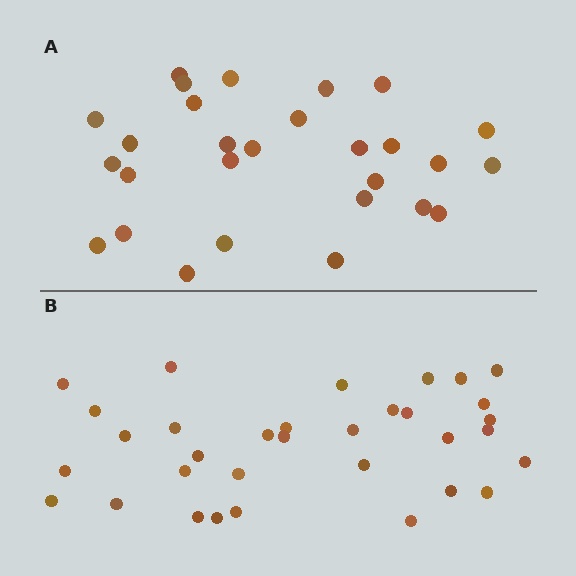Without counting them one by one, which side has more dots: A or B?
Region B (the bottom region) has more dots.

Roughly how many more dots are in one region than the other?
Region B has about 5 more dots than region A.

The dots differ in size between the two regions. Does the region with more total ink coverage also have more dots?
No. Region A has more total ink coverage because its dots are larger, but region B actually contains more individual dots. Total area can be misleading — the number of items is what matters here.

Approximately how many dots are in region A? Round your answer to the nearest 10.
About 30 dots. (The exact count is 28, which rounds to 30.)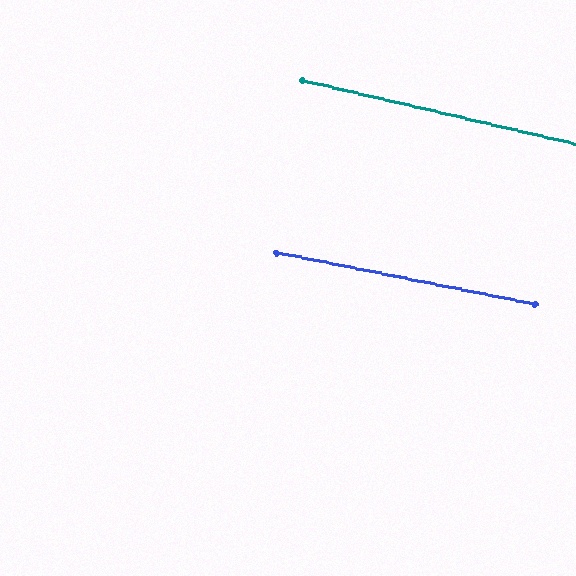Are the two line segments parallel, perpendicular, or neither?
Parallel — their directions differ by only 1.8°.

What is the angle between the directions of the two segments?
Approximately 2 degrees.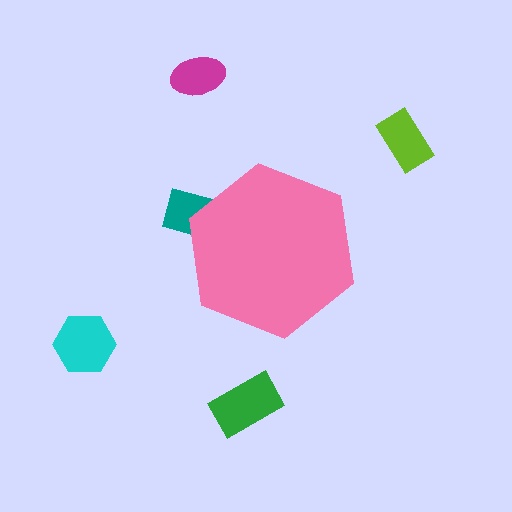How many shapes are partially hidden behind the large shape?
1 shape is partially hidden.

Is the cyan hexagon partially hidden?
No, the cyan hexagon is fully visible.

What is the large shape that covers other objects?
A pink hexagon.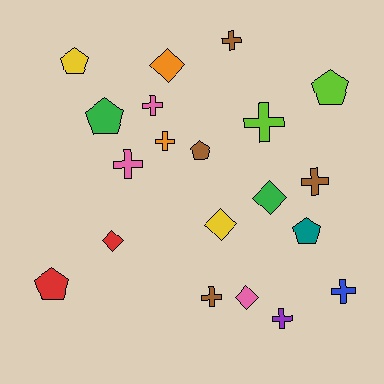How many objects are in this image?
There are 20 objects.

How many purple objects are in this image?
There is 1 purple object.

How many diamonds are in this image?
There are 5 diamonds.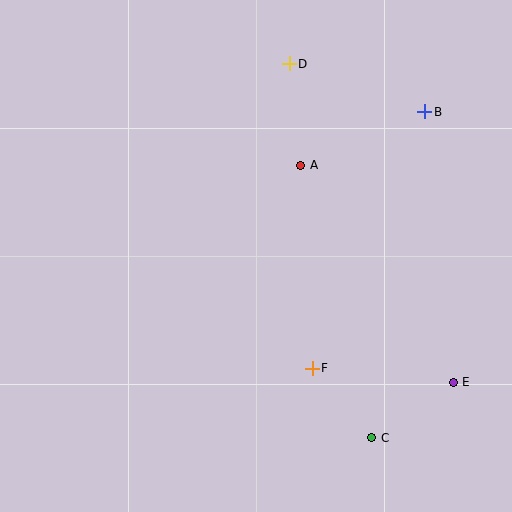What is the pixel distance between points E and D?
The distance between E and D is 358 pixels.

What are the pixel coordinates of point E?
Point E is at (453, 382).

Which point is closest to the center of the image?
Point A at (301, 165) is closest to the center.